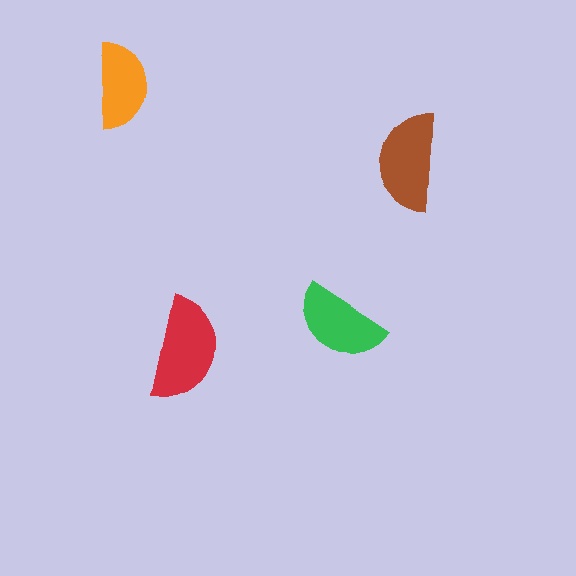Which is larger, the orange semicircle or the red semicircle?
The red one.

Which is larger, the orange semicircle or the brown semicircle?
The brown one.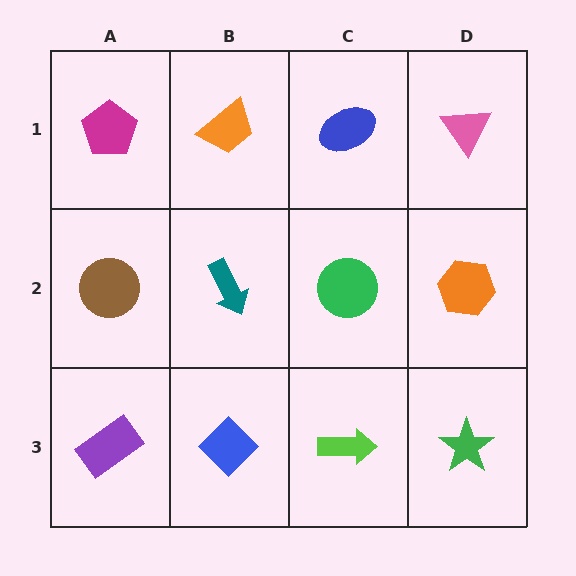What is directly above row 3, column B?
A teal arrow.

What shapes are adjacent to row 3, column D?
An orange hexagon (row 2, column D), a lime arrow (row 3, column C).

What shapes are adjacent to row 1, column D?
An orange hexagon (row 2, column D), a blue ellipse (row 1, column C).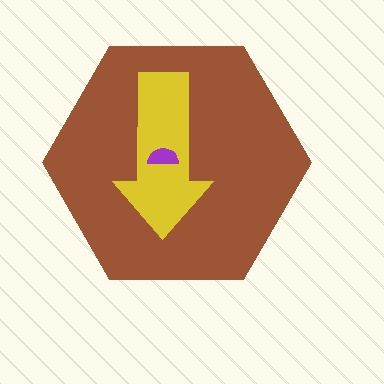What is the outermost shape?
The brown hexagon.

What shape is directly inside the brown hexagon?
The yellow arrow.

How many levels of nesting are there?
3.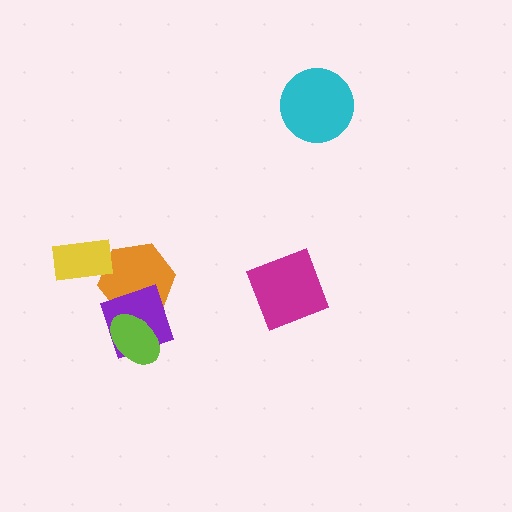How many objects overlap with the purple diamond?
2 objects overlap with the purple diamond.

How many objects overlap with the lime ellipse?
2 objects overlap with the lime ellipse.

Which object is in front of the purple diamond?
The lime ellipse is in front of the purple diamond.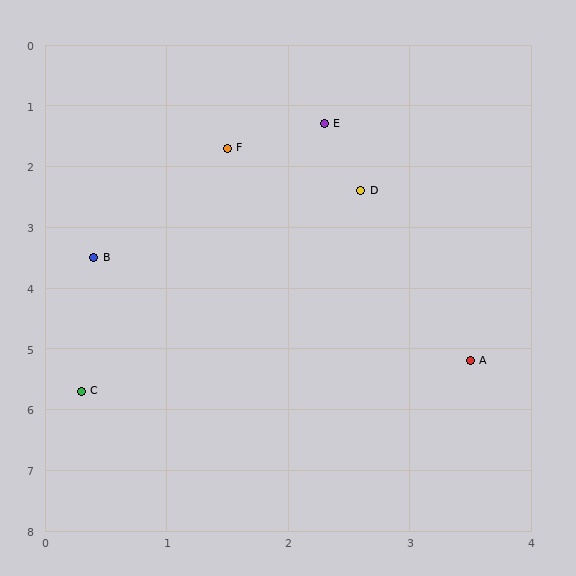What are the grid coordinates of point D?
Point D is at approximately (2.6, 2.4).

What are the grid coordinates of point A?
Point A is at approximately (3.5, 5.2).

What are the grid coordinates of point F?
Point F is at approximately (1.5, 1.7).